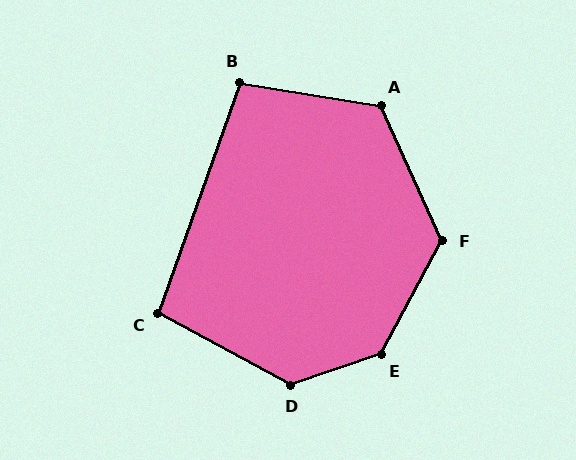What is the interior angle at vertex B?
Approximately 100 degrees (obtuse).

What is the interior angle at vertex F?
Approximately 127 degrees (obtuse).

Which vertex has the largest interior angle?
E, at approximately 137 degrees.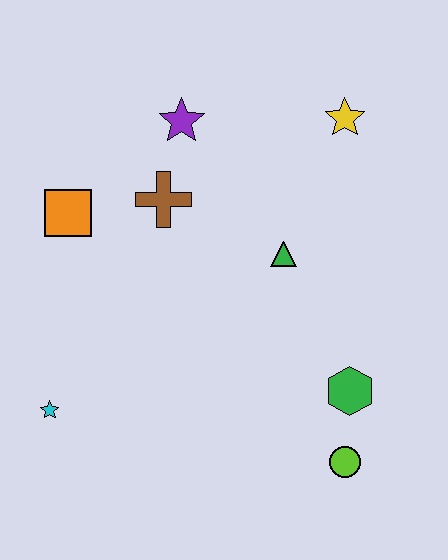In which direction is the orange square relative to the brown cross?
The orange square is to the left of the brown cross.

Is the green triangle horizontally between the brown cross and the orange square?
No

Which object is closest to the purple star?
The brown cross is closest to the purple star.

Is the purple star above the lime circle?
Yes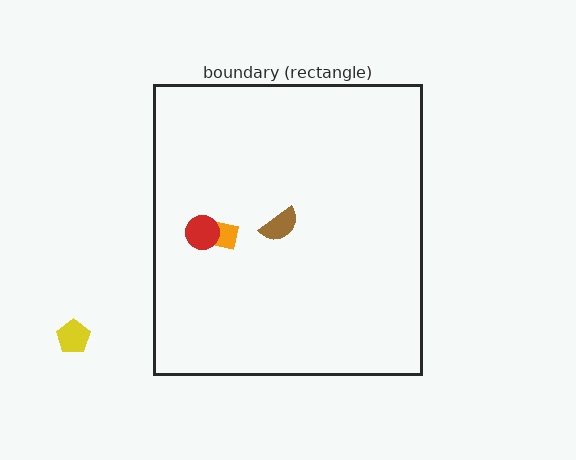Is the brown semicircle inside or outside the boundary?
Inside.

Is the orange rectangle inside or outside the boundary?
Inside.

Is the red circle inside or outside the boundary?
Inside.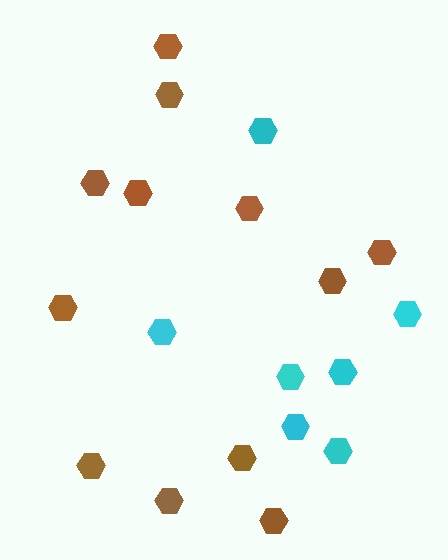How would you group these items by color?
There are 2 groups: one group of brown hexagons (12) and one group of cyan hexagons (7).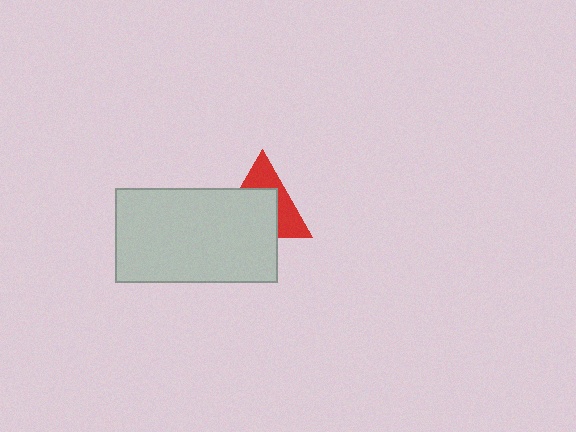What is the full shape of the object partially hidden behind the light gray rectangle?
The partially hidden object is a red triangle.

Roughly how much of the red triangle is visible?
A small part of it is visible (roughly 43%).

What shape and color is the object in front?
The object in front is a light gray rectangle.